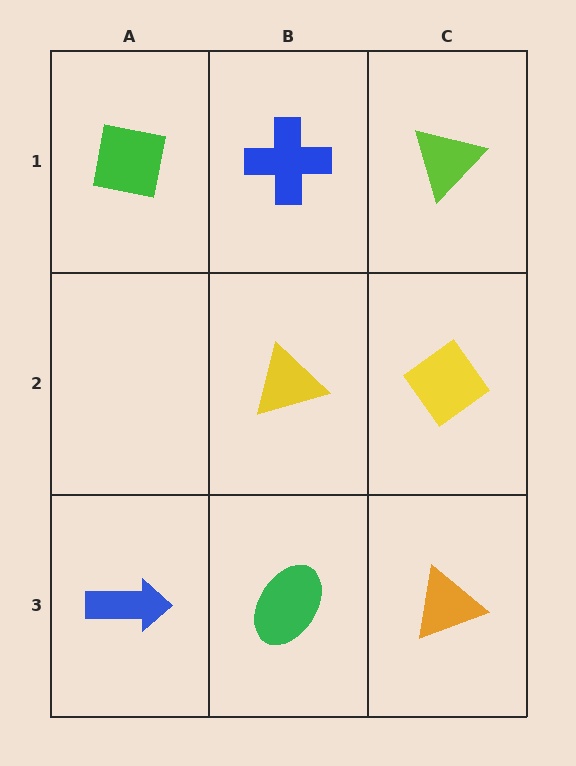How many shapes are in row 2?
2 shapes.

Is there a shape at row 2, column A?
No, that cell is empty.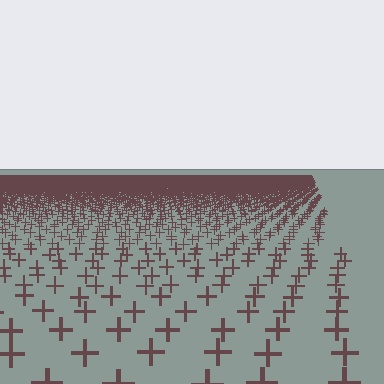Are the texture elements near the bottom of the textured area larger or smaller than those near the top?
Larger. Near the bottom, elements are closer to the viewer and appear at a bigger on-screen size.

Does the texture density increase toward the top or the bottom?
Density increases toward the top.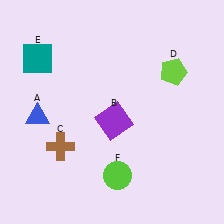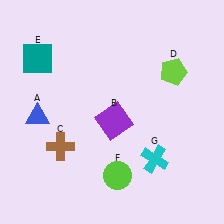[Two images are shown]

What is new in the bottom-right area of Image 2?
A cyan cross (G) was added in the bottom-right area of Image 2.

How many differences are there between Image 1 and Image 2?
There is 1 difference between the two images.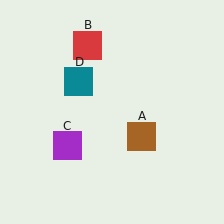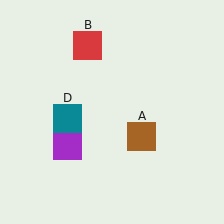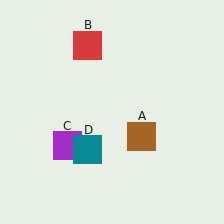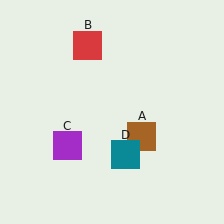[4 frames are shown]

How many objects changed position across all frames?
1 object changed position: teal square (object D).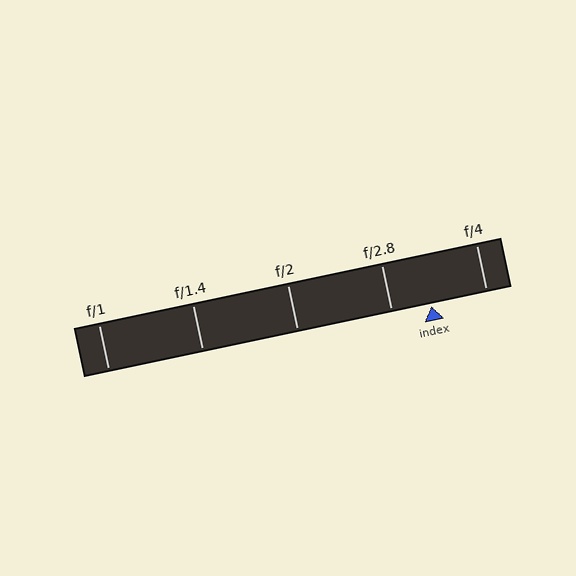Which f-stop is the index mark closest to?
The index mark is closest to f/2.8.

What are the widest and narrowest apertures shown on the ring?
The widest aperture shown is f/1 and the narrowest is f/4.